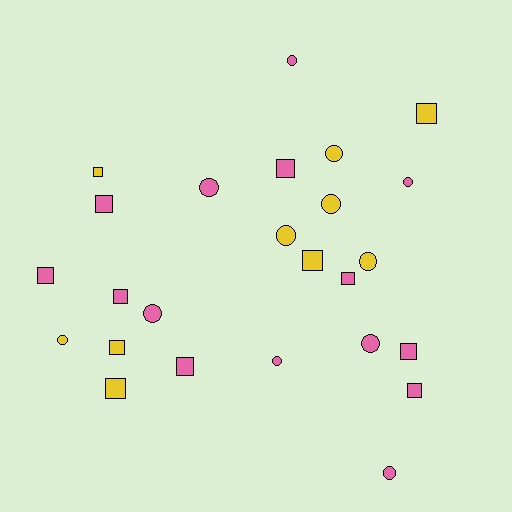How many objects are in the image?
There are 25 objects.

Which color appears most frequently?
Pink, with 15 objects.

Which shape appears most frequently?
Square, with 13 objects.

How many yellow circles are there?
There are 5 yellow circles.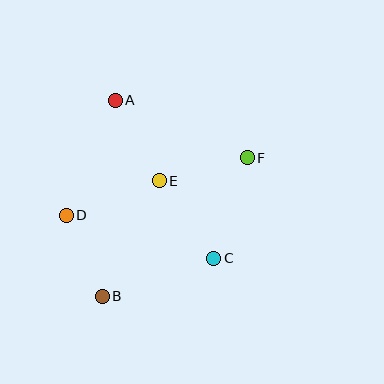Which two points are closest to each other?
Points B and D are closest to each other.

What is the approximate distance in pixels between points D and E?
The distance between D and E is approximately 100 pixels.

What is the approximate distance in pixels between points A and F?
The distance between A and F is approximately 144 pixels.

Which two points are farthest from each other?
Points B and F are farthest from each other.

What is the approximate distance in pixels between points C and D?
The distance between C and D is approximately 154 pixels.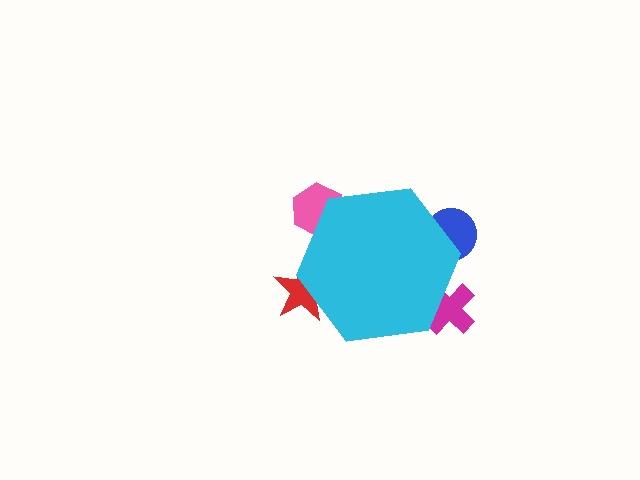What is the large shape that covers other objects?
A cyan hexagon.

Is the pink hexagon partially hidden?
Yes, the pink hexagon is partially hidden behind the cyan hexagon.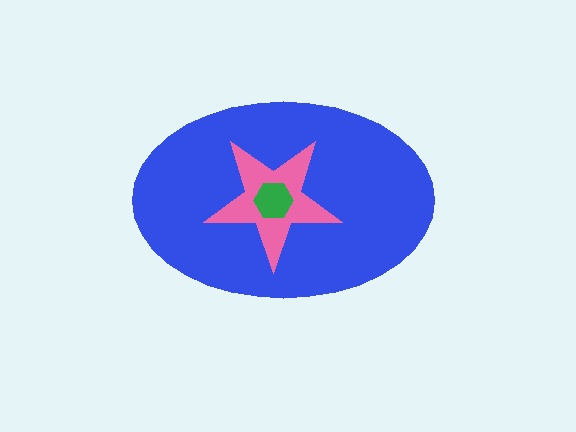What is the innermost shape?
The green hexagon.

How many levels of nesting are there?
3.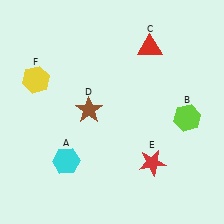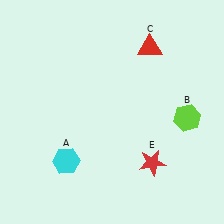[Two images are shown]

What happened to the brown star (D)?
The brown star (D) was removed in Image 2. It was in the top-left area of Image 1.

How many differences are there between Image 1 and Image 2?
There are 2 differences between the two images.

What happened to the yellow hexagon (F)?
The yellow hexagon (F) was removed in Image 2. It was in the top-left area of Image 1.